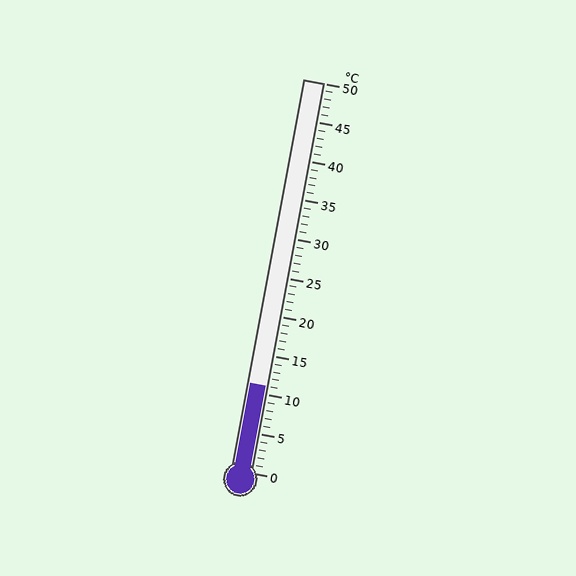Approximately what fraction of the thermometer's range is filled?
The thermometer is filled to approximately 20% of its range.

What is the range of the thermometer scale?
The thermometer scale ranges from 0°C to 50°C.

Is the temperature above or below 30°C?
The temperature is below 30°C.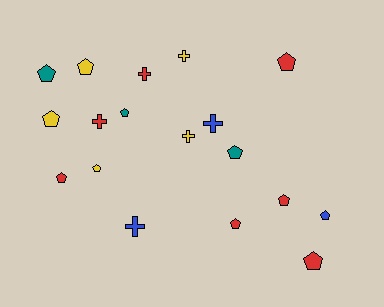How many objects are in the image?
There are 18 objects.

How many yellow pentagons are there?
There are 3 yellow pentagons.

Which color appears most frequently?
Red, with 7 objects.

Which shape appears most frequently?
Pentagon, with 12 objects.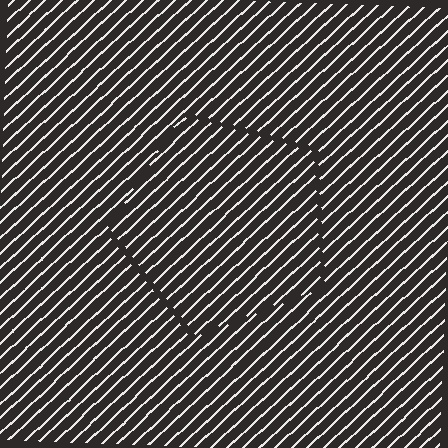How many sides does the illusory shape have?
5 sides — the line-ends trace a pentagon.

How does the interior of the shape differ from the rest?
The interior of the shape contains the same grating, shifted by half a period — the contour is defined by the phase discontinuity where line-ends from the inner and outer gratings abut.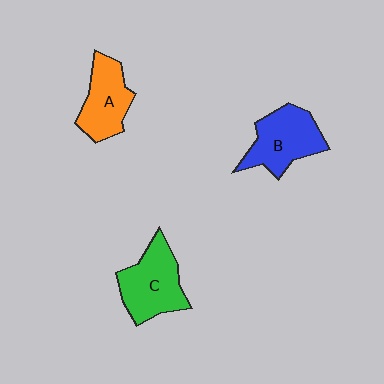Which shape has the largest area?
Shape C (green).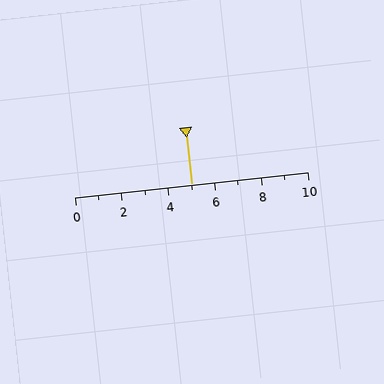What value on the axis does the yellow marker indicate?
The marker indicates approximately 5.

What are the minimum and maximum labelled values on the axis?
The axis runs from 0 to 10.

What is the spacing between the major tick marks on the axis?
The major ticks are spaced 2 apart.